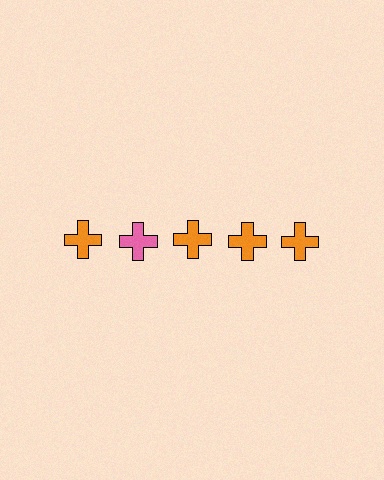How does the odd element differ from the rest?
It has a different color: pink instead of orange.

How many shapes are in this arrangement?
There are 5 shapes arranged in a grid pattern.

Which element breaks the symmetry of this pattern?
The pink cross in the top row, second from left column breaks the symmetry. All other shapes are orange crosses.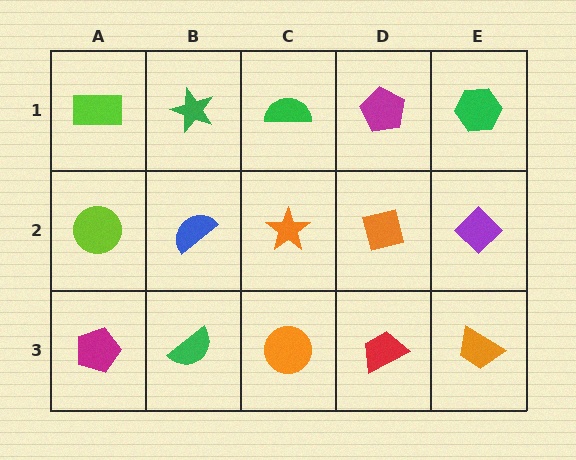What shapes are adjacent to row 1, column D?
An orange square (row 2, column D), a green semicircle (row 1, column C), a green hexagon (row 1, column E).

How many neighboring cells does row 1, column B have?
3.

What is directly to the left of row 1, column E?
A magenta pentagon.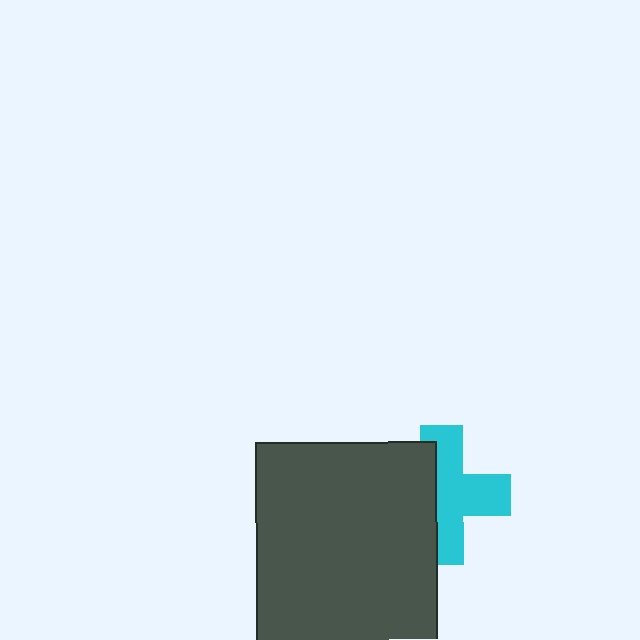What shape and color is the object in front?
The object in front is a dark gray rectangle.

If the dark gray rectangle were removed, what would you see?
You would see the complete cyan cross.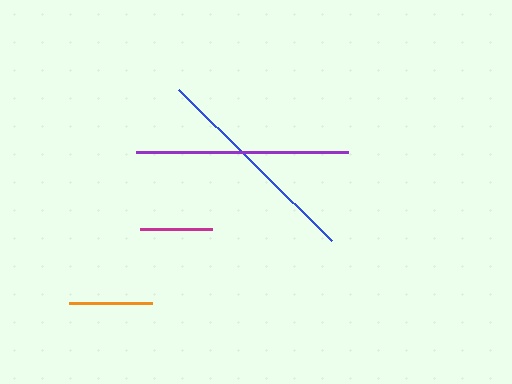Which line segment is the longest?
The blue line is the longest at approximately 215 pixels.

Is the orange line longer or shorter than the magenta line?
The orange line is longer than the magenta line.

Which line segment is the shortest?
The magenta line is the shortest at approximately 72 pixels.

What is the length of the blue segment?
The blue segment is approximately 215 pixels long.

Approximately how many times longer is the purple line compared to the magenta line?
The purple line is approximately 2.9 times the length of the magenta line.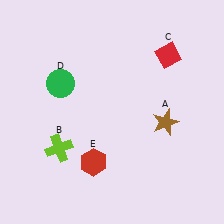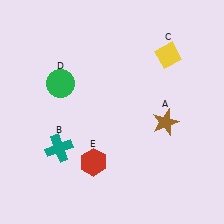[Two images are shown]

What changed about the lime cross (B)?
In Image 1, B is lime. In Image 2, it changed to teal.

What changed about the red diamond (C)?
In Image 1, C is red. In Image 2, it changed to yellow.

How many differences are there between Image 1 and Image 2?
There are 2 differences between the two images.